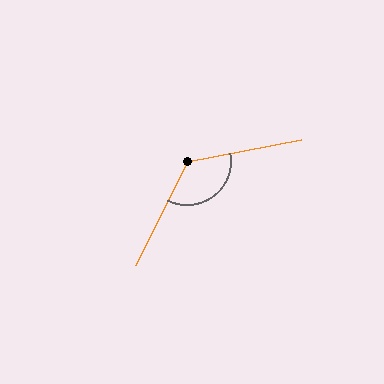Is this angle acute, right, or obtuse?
It is obtuse.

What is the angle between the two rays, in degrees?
Approximately 127 degrees.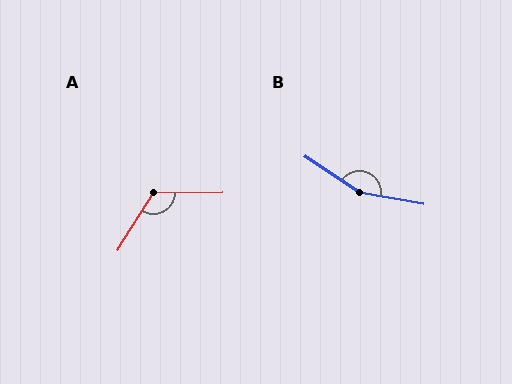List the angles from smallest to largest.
A (122°), B (156°).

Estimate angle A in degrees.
Approximately 122 degrees.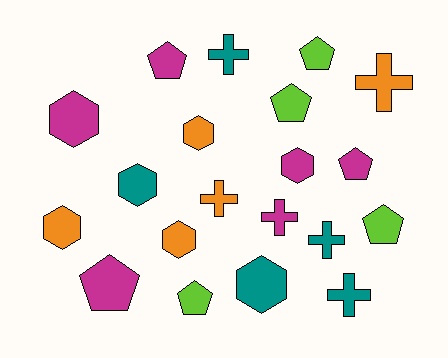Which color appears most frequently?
Magenta, with 6 objects.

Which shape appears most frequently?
Hexagon, with 7 objects.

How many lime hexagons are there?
There are no lime hexagons.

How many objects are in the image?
There are 20 objects.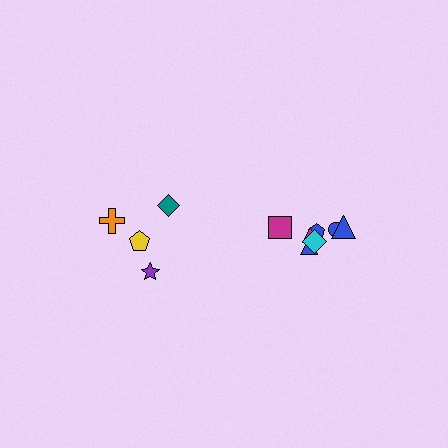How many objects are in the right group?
There are 7 objects.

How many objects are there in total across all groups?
There are 11 objects.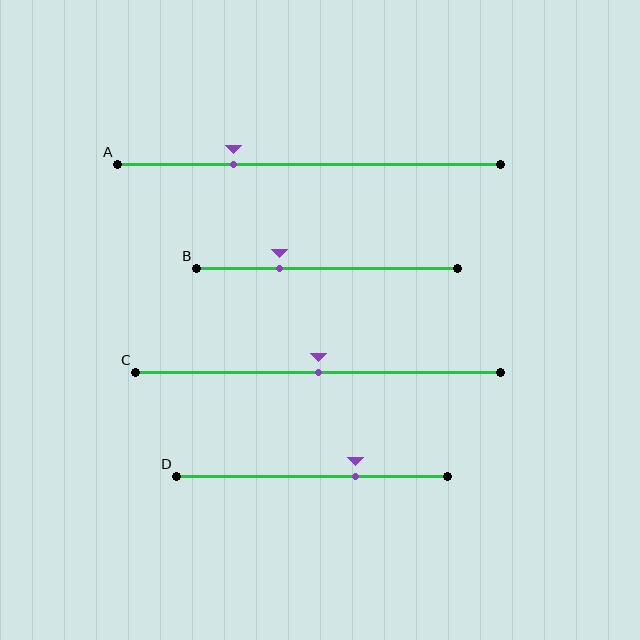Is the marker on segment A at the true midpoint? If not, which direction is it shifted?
No, the marker on segment A is shifted to the left by about 20% of the segment length.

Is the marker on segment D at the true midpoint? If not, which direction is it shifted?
No, the marker on segment D is shifted to the right by about 16% of the segment length.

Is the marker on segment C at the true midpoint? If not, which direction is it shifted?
Yes, the marker on segment C is at the true midpoint.